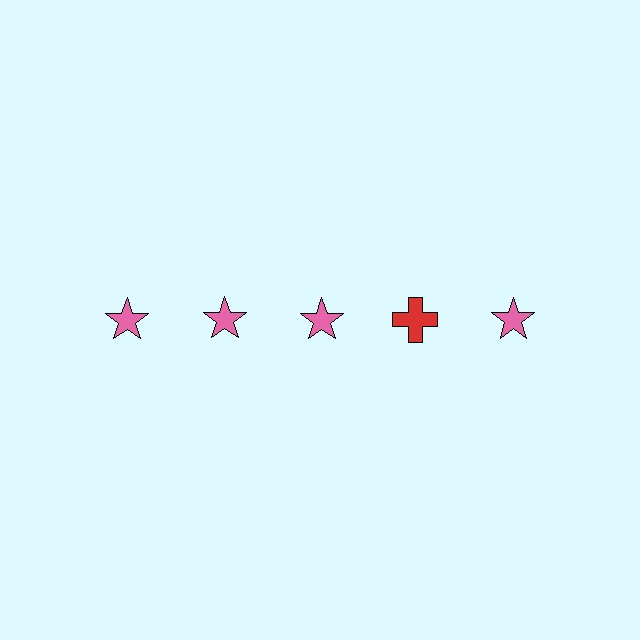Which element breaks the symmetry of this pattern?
The red cross in the top row, second from right column breaks the symmetry. All other shapes are pink stars.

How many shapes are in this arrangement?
There are 5 shapes arranged in a grid pattern.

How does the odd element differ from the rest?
It differs in both color (red instead of pink) and shape (cross instead of star).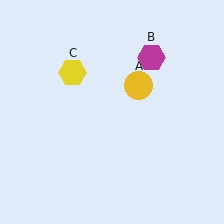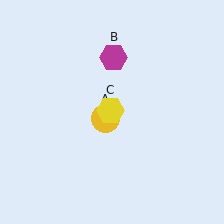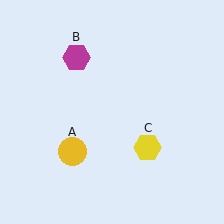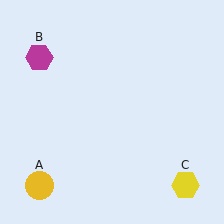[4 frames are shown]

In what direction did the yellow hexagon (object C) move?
The yellow hexagon (object C) moved down and to the right.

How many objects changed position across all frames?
3 objects changed position: yellow circle (object A), magenta hexagon (object B), yellow hexagon (object C).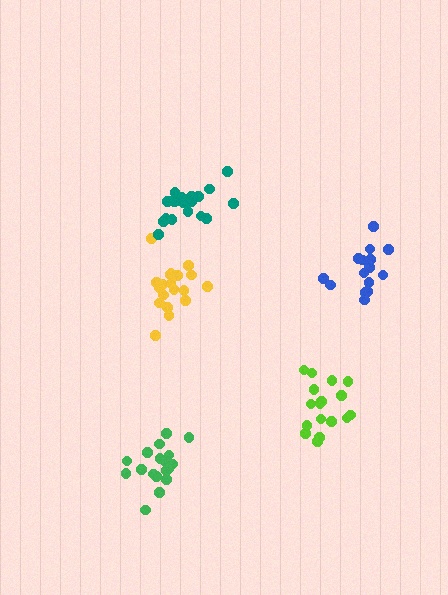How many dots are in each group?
Group 1: 18 dots, Group 2: 19 dots, Group 3: 20 dots, Group 4: 17 dots, Group 5: 15 dots (89 total).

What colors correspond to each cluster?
The clusters are colored: green, yellow, teal, lime, blue.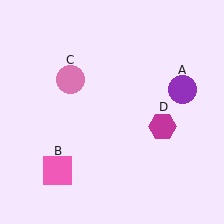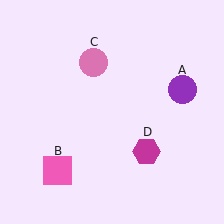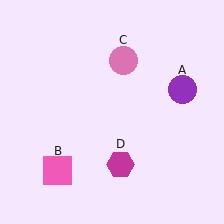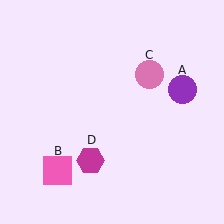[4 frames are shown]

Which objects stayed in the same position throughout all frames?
Purple circle (object A) and pink square (object B) remained stationary.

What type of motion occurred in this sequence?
The pink circle (object C), magenta hexagon (object D) rotated clockwise around the center of the scene.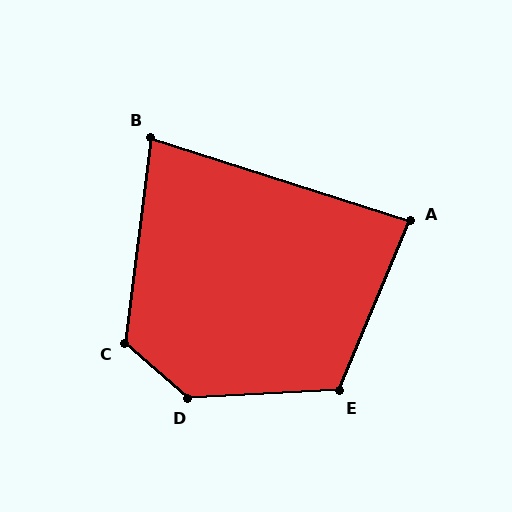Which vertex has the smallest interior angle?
B, at approximately 80 degrees.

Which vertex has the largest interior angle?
D, at approximately 136 degrees.